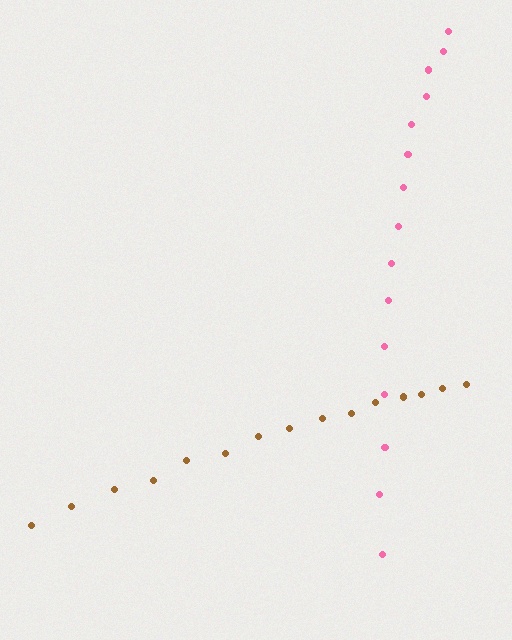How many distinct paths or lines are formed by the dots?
There are 2 distinct paths.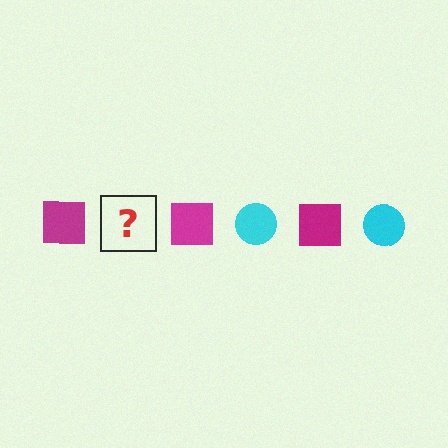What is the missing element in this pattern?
The missing element is a cyan circle.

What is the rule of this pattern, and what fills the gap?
The rule is that the pattern alternates between magenta square and cyan circle. The gap should be filled with a cyan circle.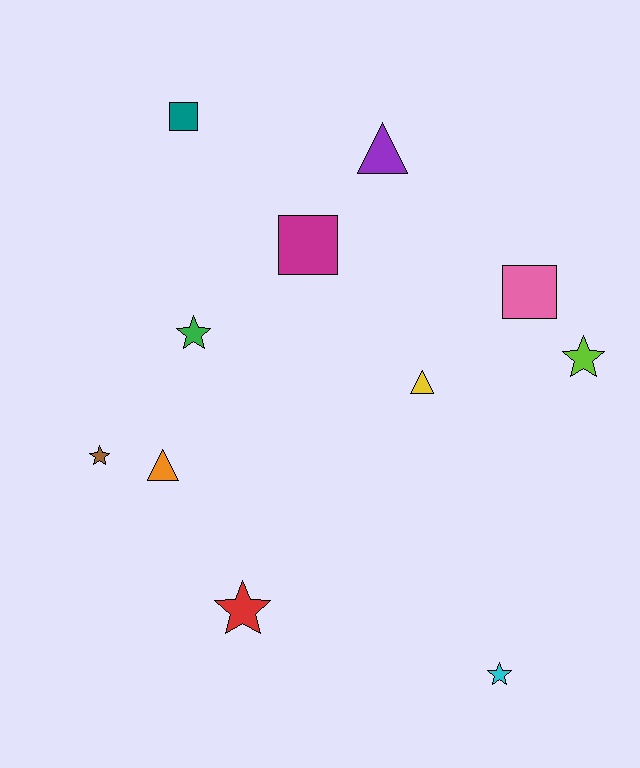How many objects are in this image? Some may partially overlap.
There are 11 objects.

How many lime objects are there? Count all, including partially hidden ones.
There is 1 lime object.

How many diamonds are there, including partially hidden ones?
There are no diamonds.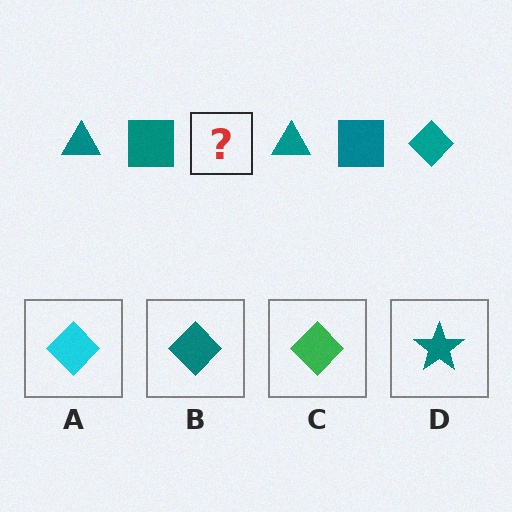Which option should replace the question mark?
Option B.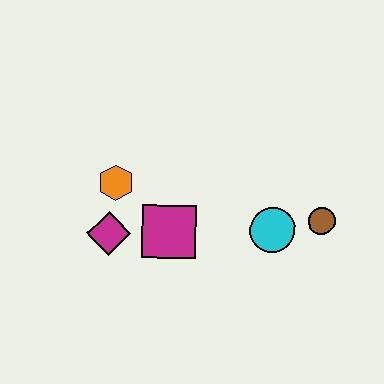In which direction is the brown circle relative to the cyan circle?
The brown circle is to the right of the cyan circle.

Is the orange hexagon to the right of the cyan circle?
No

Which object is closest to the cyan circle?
The brown circle is closest to the cyan circle.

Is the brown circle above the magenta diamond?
Yes